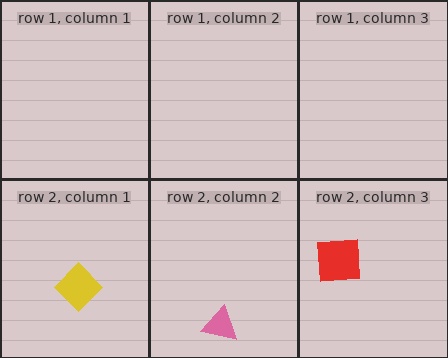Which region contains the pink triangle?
The row 2, column 2 region.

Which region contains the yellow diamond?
The row 2, column 1 region.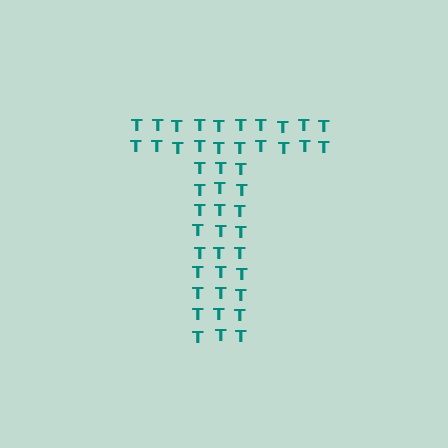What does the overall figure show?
The overall figure shows the letter T.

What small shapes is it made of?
It is made of small letter T's.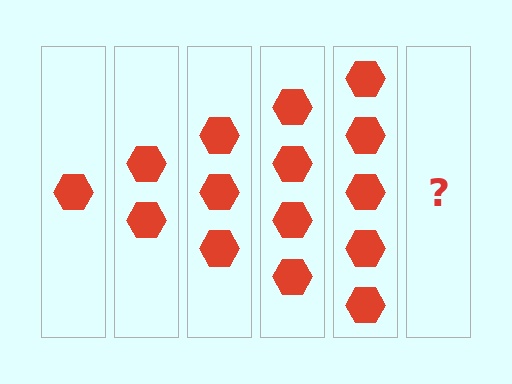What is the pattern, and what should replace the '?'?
The pattern is that each step adds one more hexagon. The '?' should be 6 hexagons.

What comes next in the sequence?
The next element should be 6 hexagons.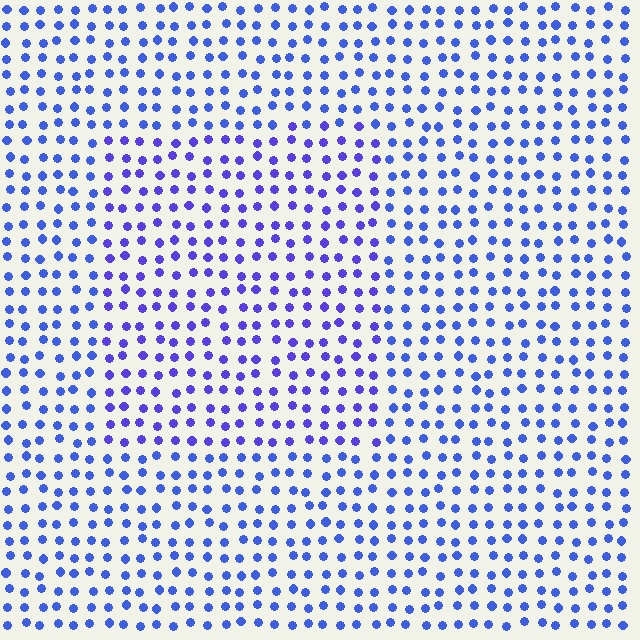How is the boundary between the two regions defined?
The boundary is defined purely by a slight shift in hue (about 23 degrees). Spacing, size, and orientation are identical on both sides.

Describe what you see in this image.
The image is filled with small blue elements in a uniform arrangement. A rectangle-shaped region is visible where the elements are tinted to a slightly different hue, forming a subtle color boundary.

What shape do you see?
I see a rectangle.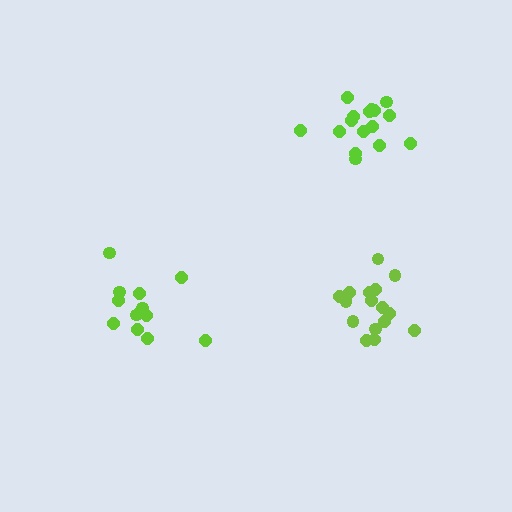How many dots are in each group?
Group 1: 16 dots, Group 2: 17 dots, Group 3: 13 dots (46 total).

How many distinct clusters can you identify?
There are 3 distinct clusters.